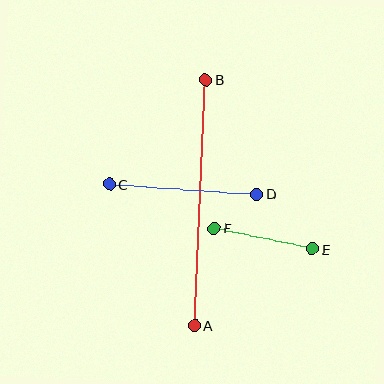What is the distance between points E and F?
The distance is approximately 100 pixels.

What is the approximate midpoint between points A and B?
The midpoint is at approximately (200, 202) pixels.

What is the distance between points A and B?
The distance is approximately 246 pixels.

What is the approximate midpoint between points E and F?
The midpoint is at approximately (263, 238) pixels.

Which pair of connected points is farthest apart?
Points A and B are farthest apart.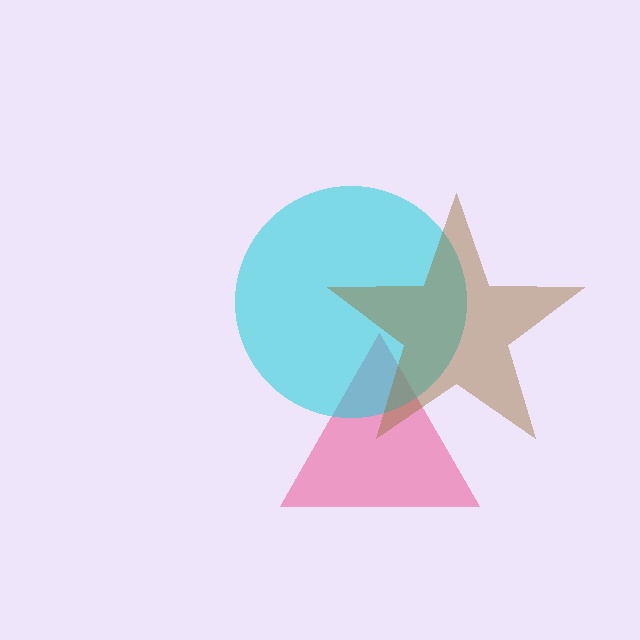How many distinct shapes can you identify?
There are 3 distinct shapes: a pink triangle, a cyan circle, a brown star.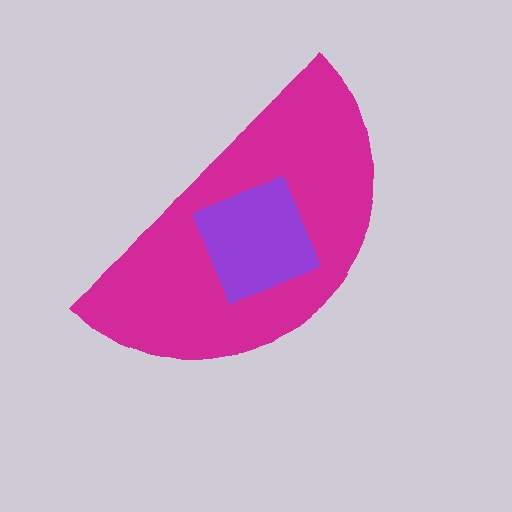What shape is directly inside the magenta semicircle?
The purple diamond.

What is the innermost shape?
The purple diamond.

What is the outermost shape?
The magenta semicircle.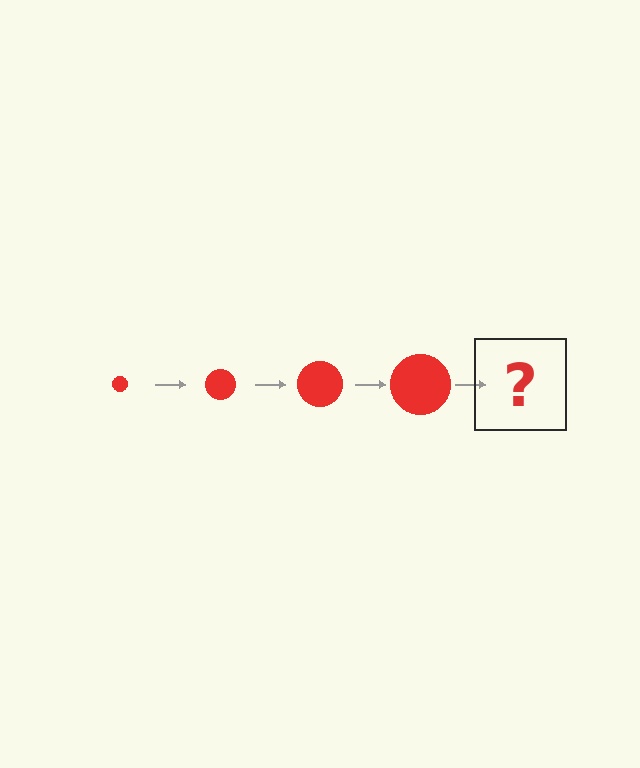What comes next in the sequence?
The next element should be a red circle, larger than the previous one.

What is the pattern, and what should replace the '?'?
The pattern is that the circle gets progressively larger each step. The '?' should be a red circle, larger than the previous one.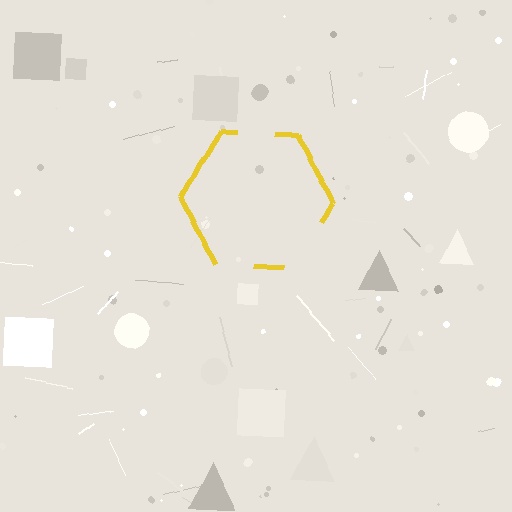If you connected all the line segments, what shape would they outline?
They would outline a hexagon.